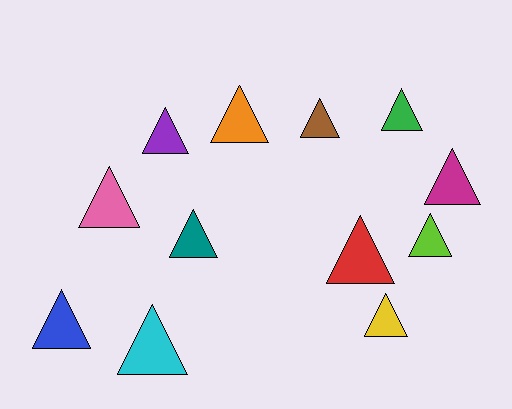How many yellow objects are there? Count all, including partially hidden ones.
There is 1 yellow object.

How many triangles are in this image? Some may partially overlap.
There are 12 triangles.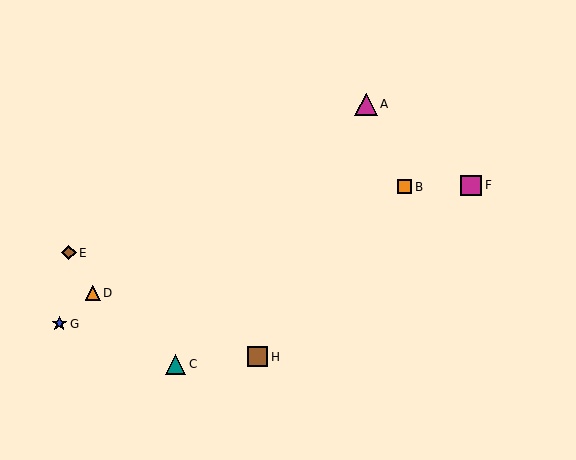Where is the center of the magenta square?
The center of the magenta square is at (471, 185).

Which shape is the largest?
The magenta triangle (labeled A) is the largest.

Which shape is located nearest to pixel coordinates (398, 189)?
The orange square (labeled B) at (405, 187) is nearest to that location.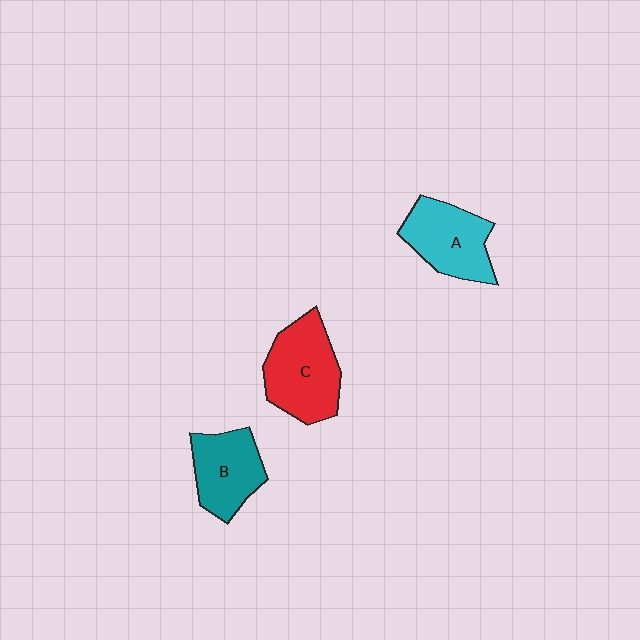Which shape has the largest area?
Shape C (red).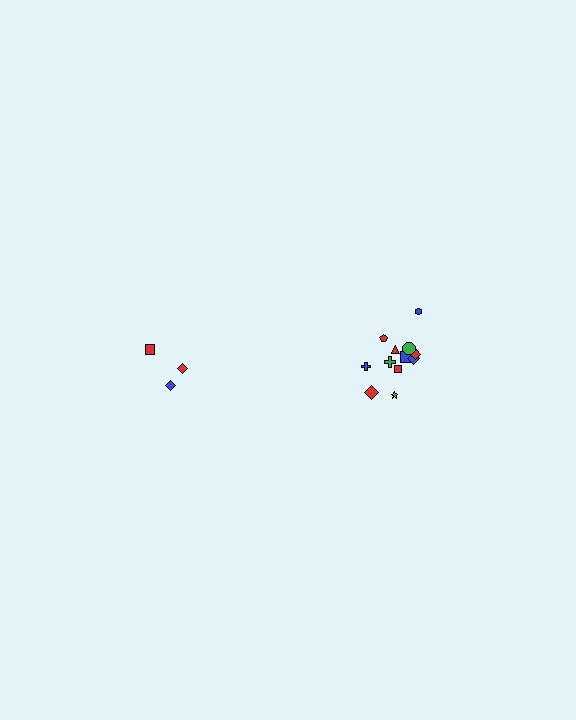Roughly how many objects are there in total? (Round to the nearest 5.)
Roughly 15 objects in total.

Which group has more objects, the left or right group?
The right group.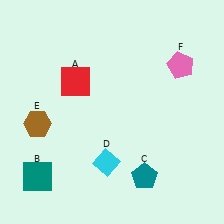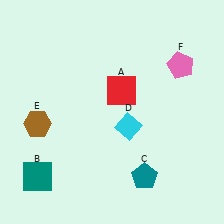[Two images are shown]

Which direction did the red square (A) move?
The red square (A) moved right.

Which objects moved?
The objects that moved are: the red square (A), the cyan diamond (D).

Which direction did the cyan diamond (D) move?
The cyan diamond (D) moved up.